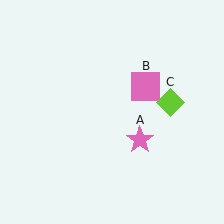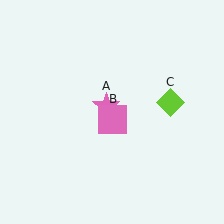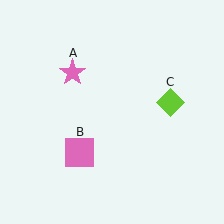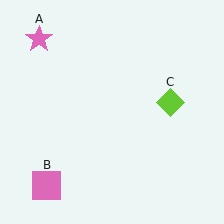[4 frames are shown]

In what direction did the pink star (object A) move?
The pink star (object A) moved up and to the left.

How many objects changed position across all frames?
2 objects changed position: pink star (object A), pink square (object B).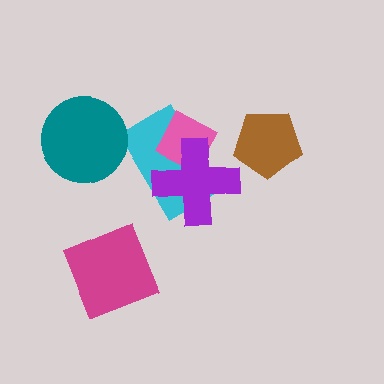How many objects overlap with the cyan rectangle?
2 objects overlap with the cyan rectangle.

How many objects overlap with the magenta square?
0 objects overlap with the magenta square.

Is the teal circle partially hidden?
No, no other shape covers it.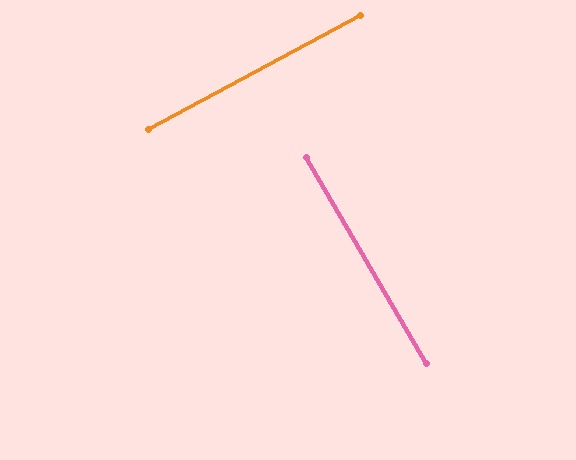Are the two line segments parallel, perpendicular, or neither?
Perpendicular — they meet at approximately 88°.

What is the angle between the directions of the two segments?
Approximately 88 degrees.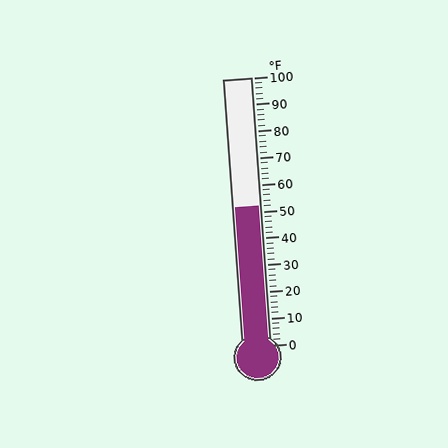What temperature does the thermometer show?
The thermometer shows approximately 52°F.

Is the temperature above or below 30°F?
The temperature is above 30°F.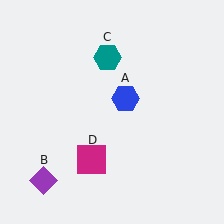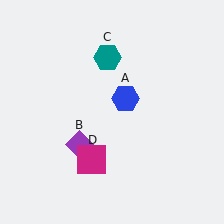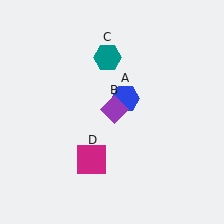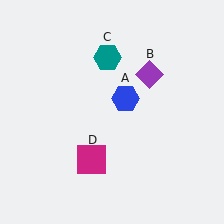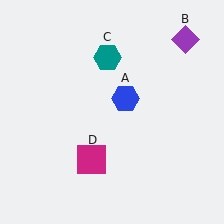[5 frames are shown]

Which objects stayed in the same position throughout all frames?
Blue hexagon (object A) and teal hexagon (object C) and magenta square (object D) remained stationary.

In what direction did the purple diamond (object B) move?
The purple diamond (object B) moved up and to the right.